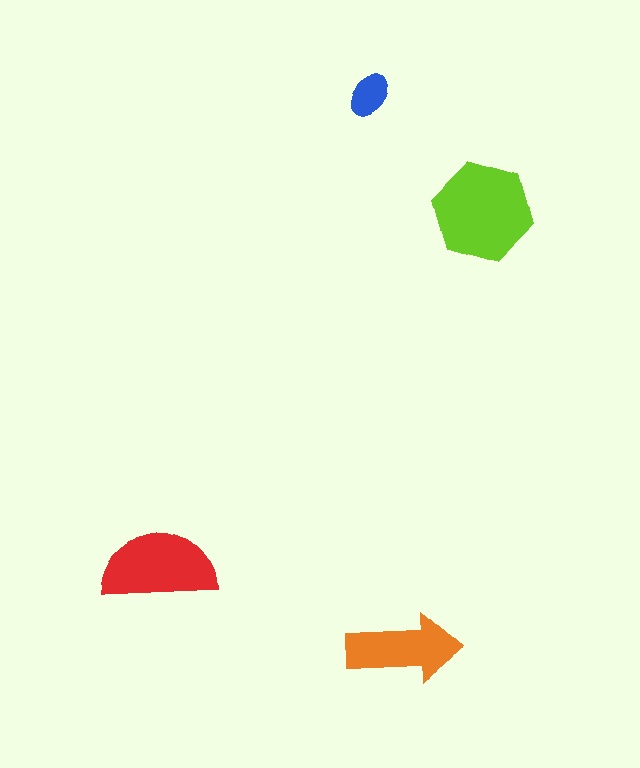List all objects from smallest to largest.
The blue ellipse, the orange arrow, the red semicircle, the lime hexagon.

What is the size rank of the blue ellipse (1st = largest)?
4th.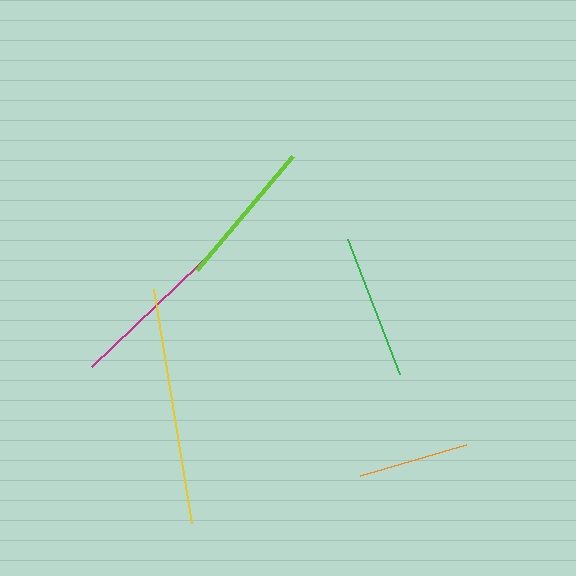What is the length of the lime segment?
The lime segment is approximately 150 pixels long.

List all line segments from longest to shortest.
From longest to shortest: yellow, magenta, lime, green, orange.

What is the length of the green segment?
The green segment is approximately 145 pixels long.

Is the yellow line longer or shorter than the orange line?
The yellow line is longer than the orange line.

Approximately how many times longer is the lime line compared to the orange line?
The lime line is approximately 1.4 times the length of the orange line.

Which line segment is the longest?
The yellow line is the longest at approximately 237 pixels.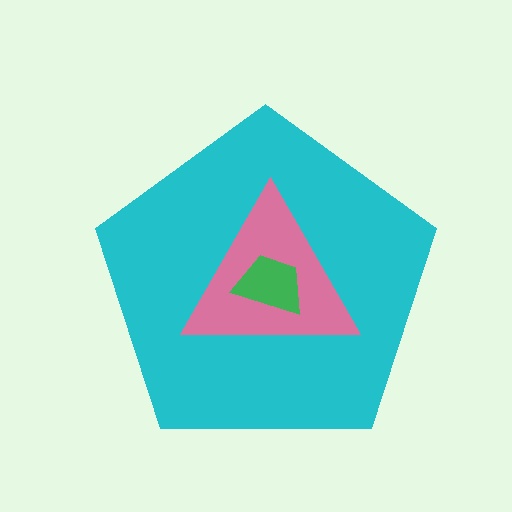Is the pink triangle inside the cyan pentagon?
Yes.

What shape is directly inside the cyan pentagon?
The pink triangle.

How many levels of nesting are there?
3.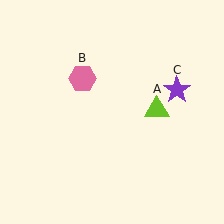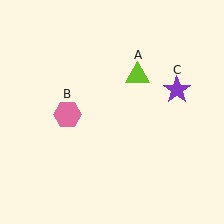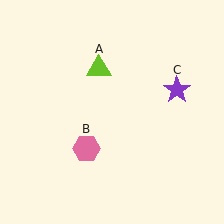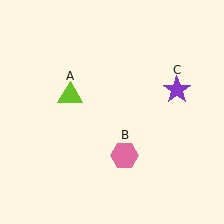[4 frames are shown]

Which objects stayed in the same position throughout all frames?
Purple star (object C) remained stationary.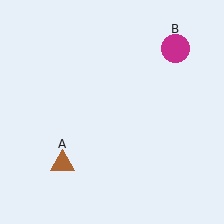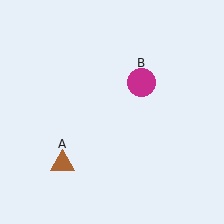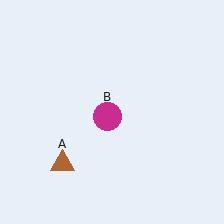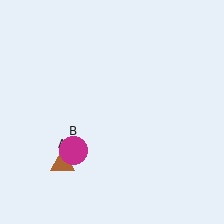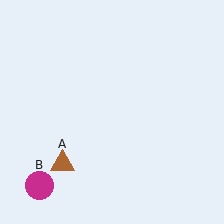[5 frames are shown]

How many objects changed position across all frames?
1 object changed position: magenta circle (object B).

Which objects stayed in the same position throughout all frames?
Brown triangle (object A) remained stationary.